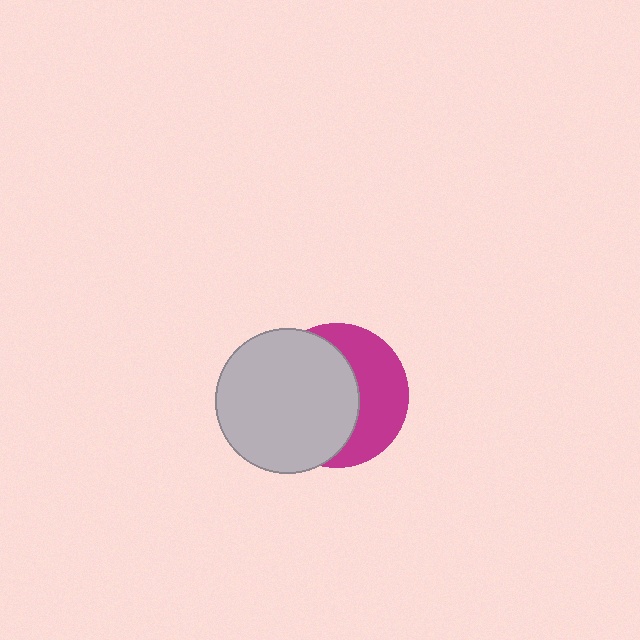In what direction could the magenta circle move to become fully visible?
The magenta circle could move right. That would shift it out from behind the light gray circle entirely.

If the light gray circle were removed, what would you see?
You would see the complete magenta circle.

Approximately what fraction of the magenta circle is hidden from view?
Roughly 57% of the magenta circle is hidden behind the light gray circle.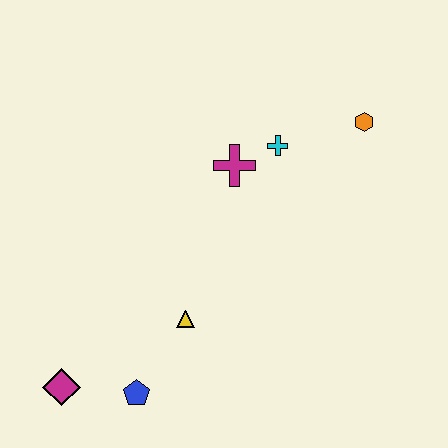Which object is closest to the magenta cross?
The cyan cross is closest to the magenta cross.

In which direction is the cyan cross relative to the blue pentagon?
The cyan cross is above the blue pentagon.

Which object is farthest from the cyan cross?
The magenta diamond is farthest from the cyan cross.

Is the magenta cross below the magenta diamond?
No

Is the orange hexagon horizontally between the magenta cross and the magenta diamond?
No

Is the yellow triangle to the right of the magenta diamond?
Yes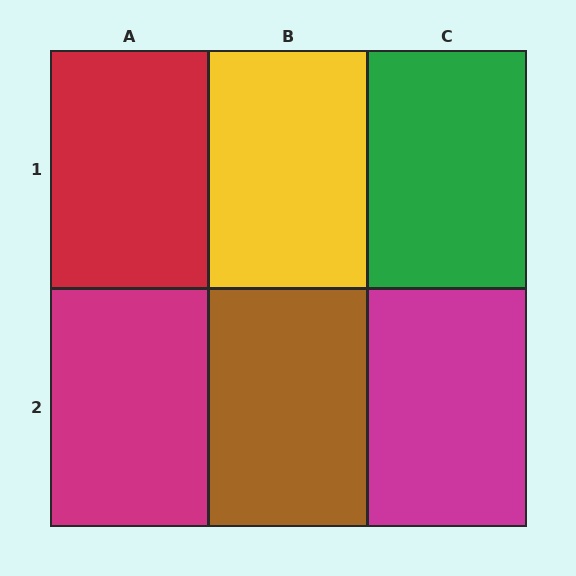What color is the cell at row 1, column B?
Yellow.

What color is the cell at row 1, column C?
Green.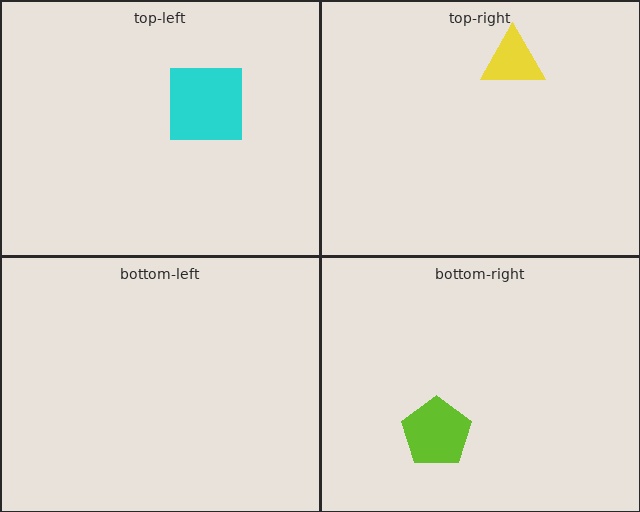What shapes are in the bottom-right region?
The lime pentagon.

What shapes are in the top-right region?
The yellow triangle.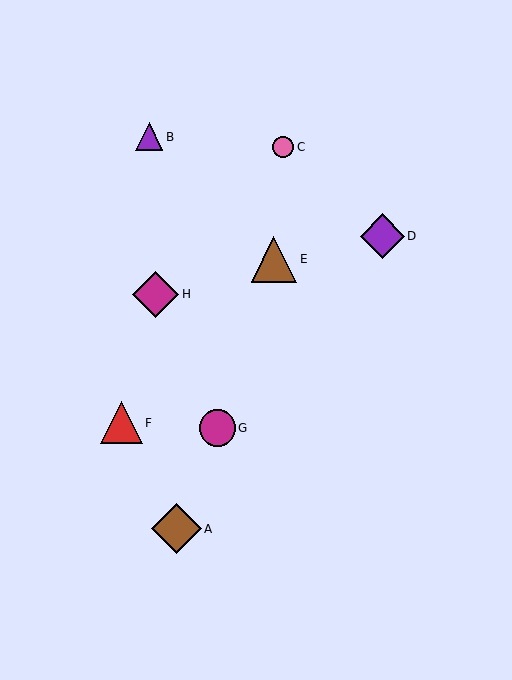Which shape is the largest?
The brown diamond (labeled A) is the largest.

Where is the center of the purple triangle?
The center of the purple triangle is at (149, 137).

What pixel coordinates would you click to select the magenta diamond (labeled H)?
Click at (156, 294) to select the magenta diamond H.